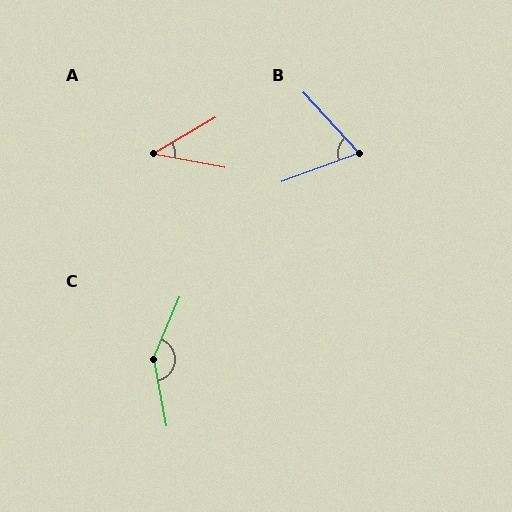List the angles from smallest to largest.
A (41°), B (68°), C (147°).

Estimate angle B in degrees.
Approximately 68 degrees.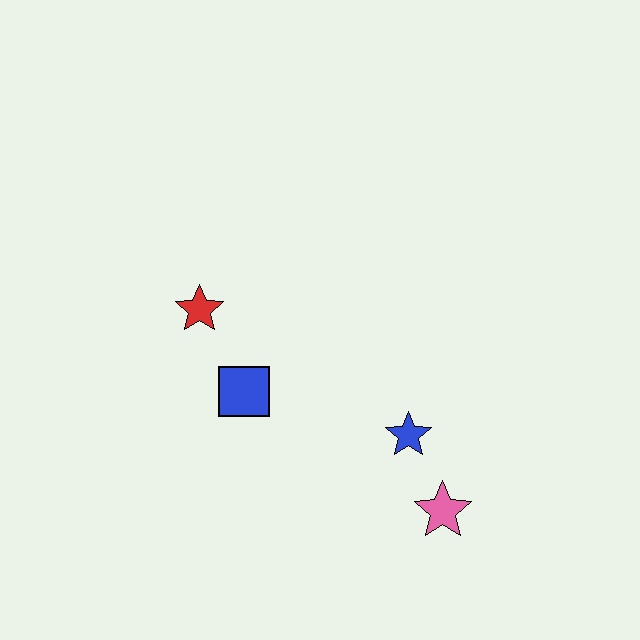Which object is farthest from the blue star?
The red star is farthest from the blue star.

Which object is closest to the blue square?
The red star is closest to the blue square.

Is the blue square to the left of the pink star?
Yes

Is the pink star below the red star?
Yes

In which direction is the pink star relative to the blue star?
The pink star is below the blue star.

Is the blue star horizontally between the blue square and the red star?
No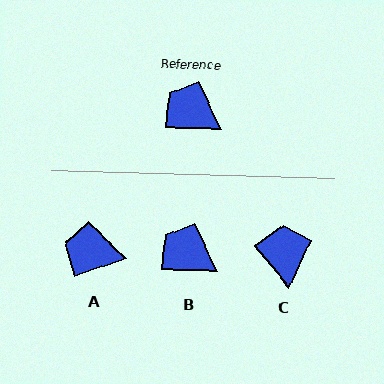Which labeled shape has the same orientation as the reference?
B.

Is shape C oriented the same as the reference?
No, it is off by about 50 degrees.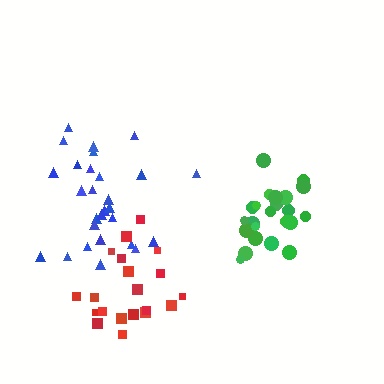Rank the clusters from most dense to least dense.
green, red, blue.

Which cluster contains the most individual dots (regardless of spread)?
Blue (29).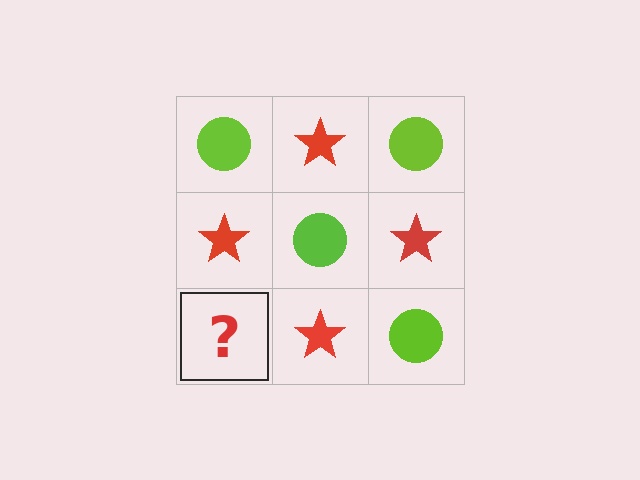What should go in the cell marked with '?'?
The missing cell should contain a lime circle.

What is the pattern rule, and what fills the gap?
The rule is that it alternates lime circle and red star in a checkerboard pattern. The gap should be filled with a lime circle.